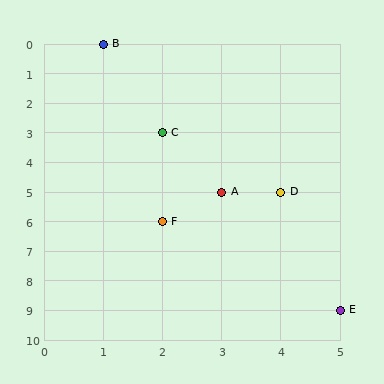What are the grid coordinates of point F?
Point F is at grid coordinates (2, 6).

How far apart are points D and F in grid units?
Points D and F are 2 columns and 1 row apart (about 2.2 grid units diagonally).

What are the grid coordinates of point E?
Point E is at grid coordinates (5, 9).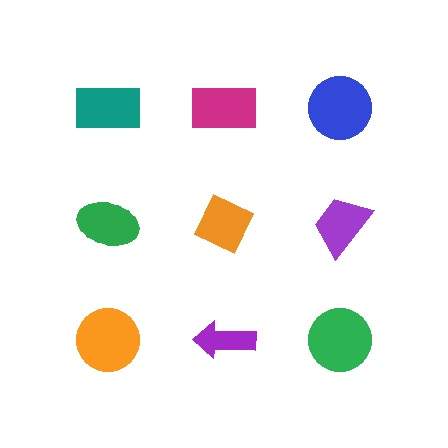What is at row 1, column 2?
A magenta rectangle.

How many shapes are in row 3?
3 shapes.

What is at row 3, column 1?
An orange circle.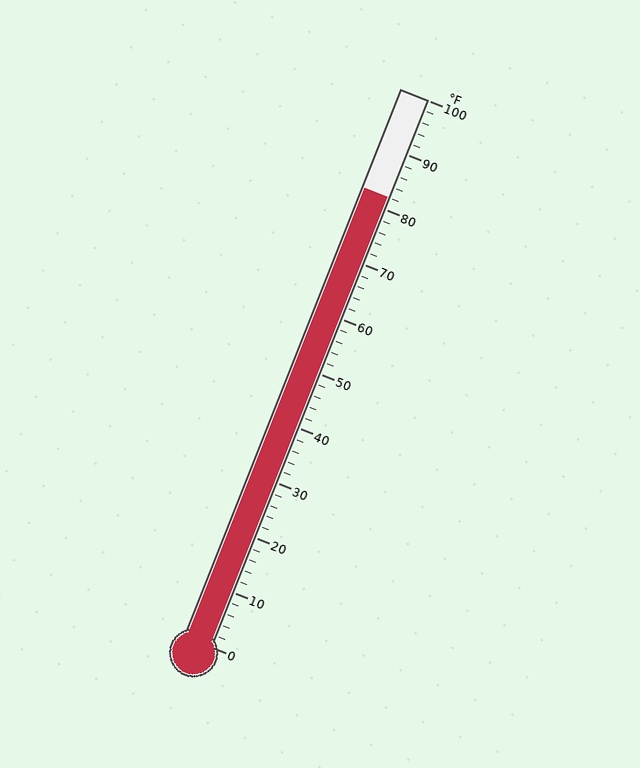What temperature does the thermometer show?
The thermometer shows approximately 82°F.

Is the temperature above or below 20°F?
The temperature is above 20°F.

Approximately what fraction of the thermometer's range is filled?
The thermometer is filled to approximately 80% of its range.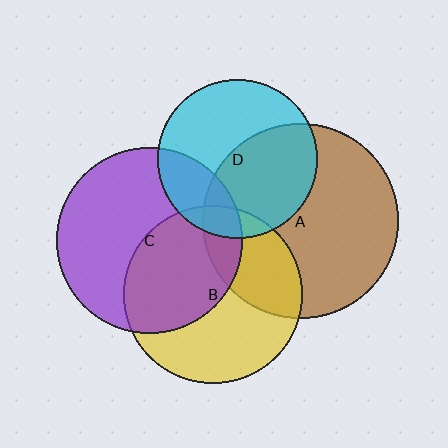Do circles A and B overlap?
Yes.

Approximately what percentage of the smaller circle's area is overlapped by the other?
Approximately 30%.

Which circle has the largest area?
Circle A (brown).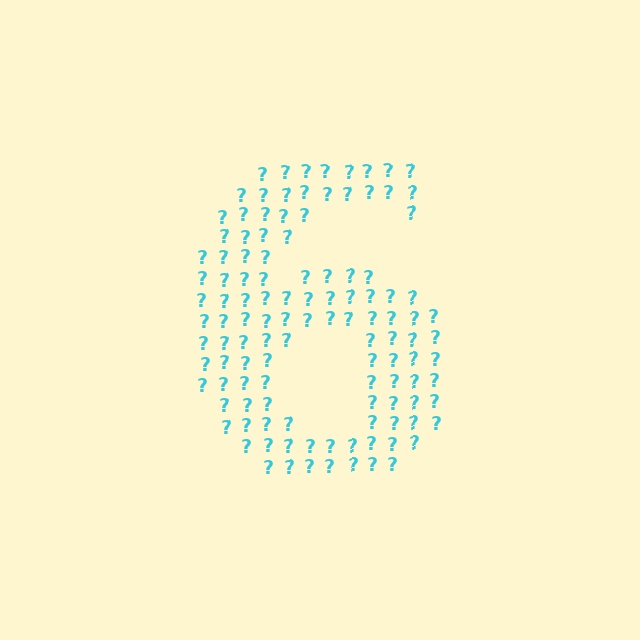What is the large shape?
The large shape is the digit 6.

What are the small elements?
The small elements are question marks.